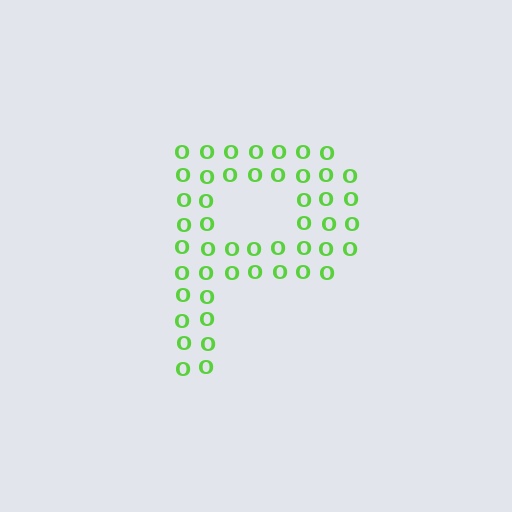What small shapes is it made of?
It is made of small letter O's.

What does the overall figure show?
The overall figure shows the letter P.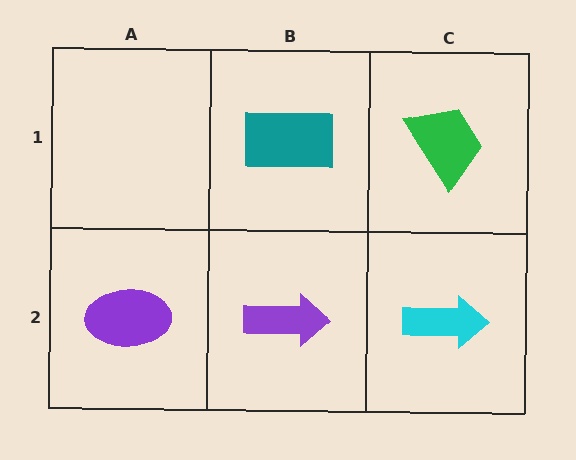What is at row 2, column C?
A cyan arrow.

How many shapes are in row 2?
3 shapes.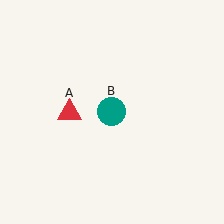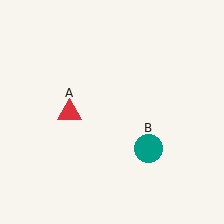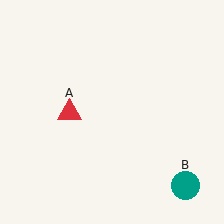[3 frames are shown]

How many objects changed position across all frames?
1 object changed position: teal circle (object B).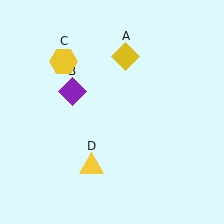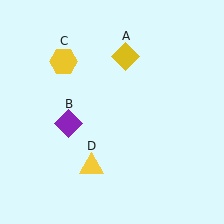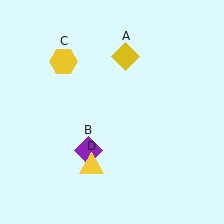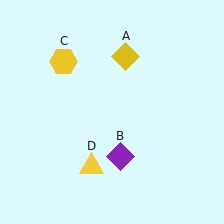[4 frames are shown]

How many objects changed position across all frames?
1 object changed position: purple diamond (object B).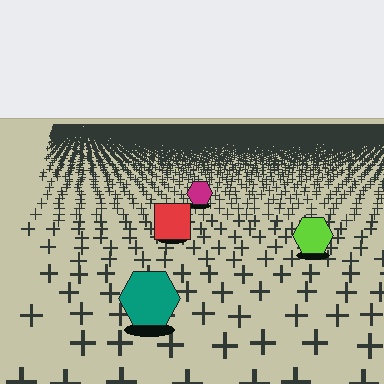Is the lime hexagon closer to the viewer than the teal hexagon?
No. The teal hexagon is closer — you can tell from the texture gradient: the ground texture is coarser near it.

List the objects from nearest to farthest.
From nearest to farthest: the teal hexagon, the lime hexagon, the red square, the magenta hexagon.